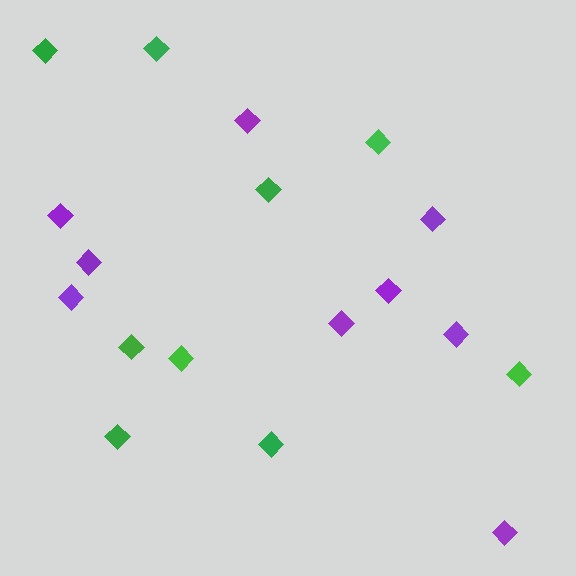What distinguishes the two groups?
There are 2 groups: one group of purple diamonds (9) and one group of green diamonds (9).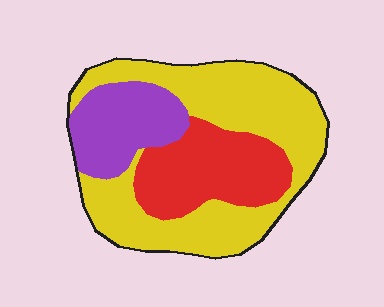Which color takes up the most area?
Yellow, at roughly 55%.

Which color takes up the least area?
Purple, at roughly 20%.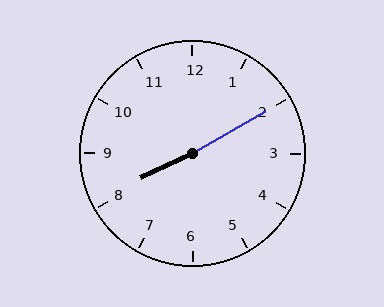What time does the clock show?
8:10.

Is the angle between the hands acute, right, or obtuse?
It is obtuse.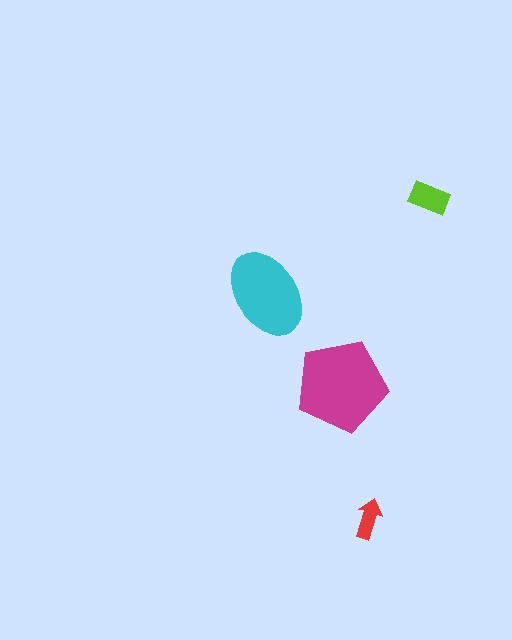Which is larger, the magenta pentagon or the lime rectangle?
The magenta pentagon.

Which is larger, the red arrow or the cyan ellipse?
The cyan ellipse.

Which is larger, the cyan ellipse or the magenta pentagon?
The magenta pentagon.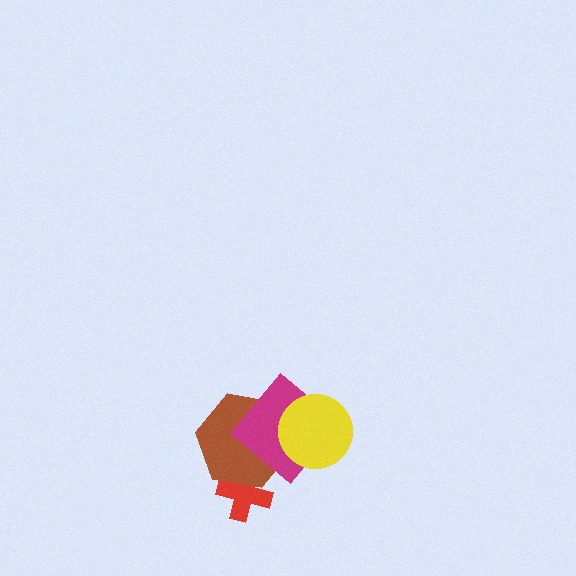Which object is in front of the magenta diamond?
The yellow circle is in front of the magenta diamond.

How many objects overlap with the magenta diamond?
2 objects overlap with the magenta diamond.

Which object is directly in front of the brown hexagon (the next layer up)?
The magenta diamond is directly in front of the brown hexagon.